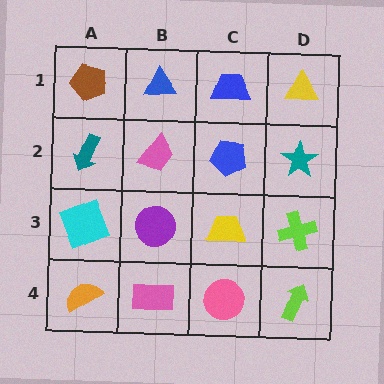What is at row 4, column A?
An orange semicircle.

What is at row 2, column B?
A pink trapezoid.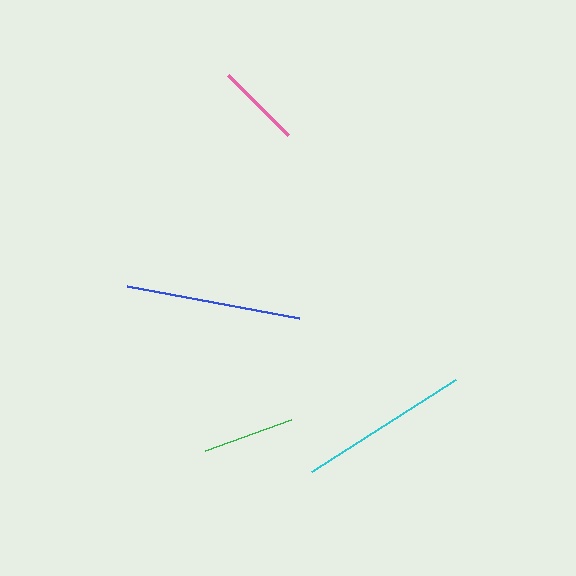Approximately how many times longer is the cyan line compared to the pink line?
The cyan line is approximately 2.0 times the length of the pink line.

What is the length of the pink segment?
The pink segment is approximately 85 pixels long.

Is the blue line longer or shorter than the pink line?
The blue line is longer than the pink line.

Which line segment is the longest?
The blue line is the longest at approximately 175 pixels.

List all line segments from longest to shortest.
From longest to shortest: blue, cyan, green, pink.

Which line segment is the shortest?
The pink line is the shortest at approximately 85 pixels.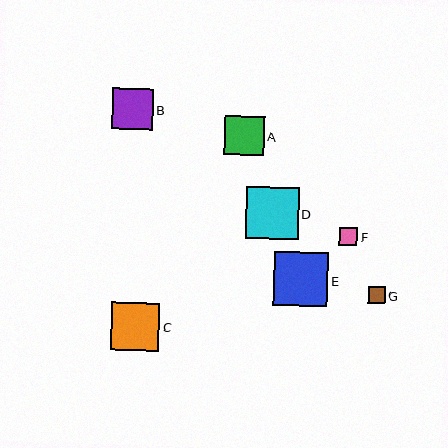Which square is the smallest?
Square G is the smallest with a size of approximately 17 pixels.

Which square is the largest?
Square E is the largest with a size of approximately 54 pixels.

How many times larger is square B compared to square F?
Square B is approximately 2.3 times the size of square F.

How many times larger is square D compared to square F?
Square D is approximately 2.9 times the size of square F.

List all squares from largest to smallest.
From largest to smallest: E, D, C, B, A, F, G.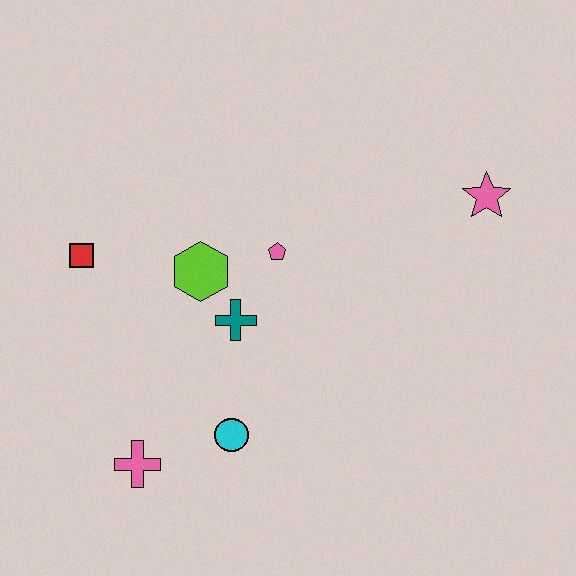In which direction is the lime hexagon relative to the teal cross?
The lime hexagon is above the teal cross.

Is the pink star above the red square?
Yes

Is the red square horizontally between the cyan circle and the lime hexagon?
No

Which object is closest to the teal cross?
The lime hexagon is closest to the teal cross.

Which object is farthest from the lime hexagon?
The pink star is farthest from the lime hexagon.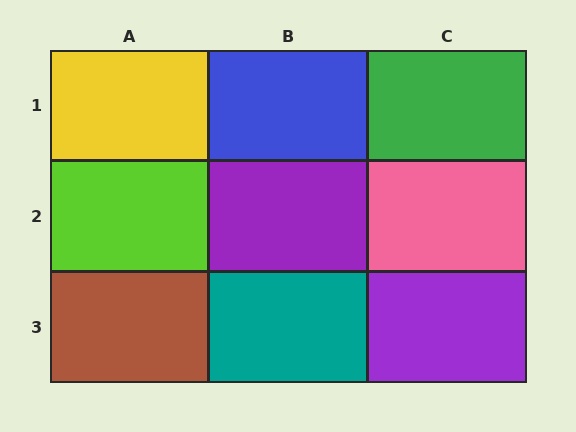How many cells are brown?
1 cell is brown.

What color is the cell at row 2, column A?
Lime.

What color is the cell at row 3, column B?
Teal.